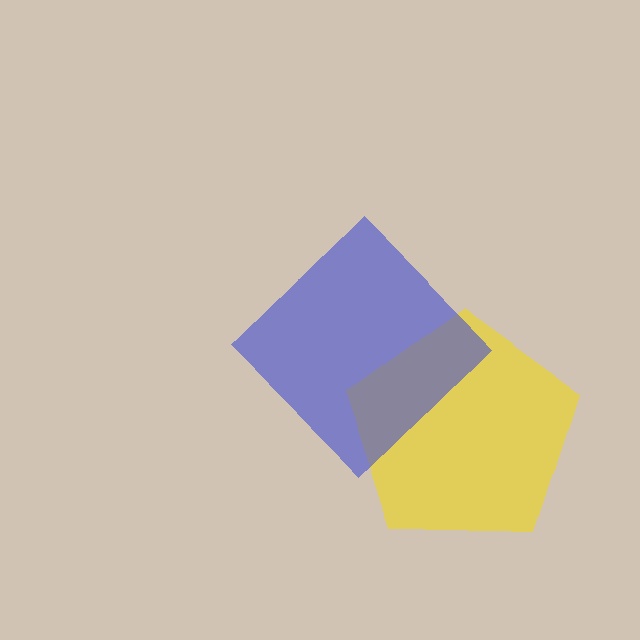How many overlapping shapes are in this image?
There are 2 overlapping shapes in the image.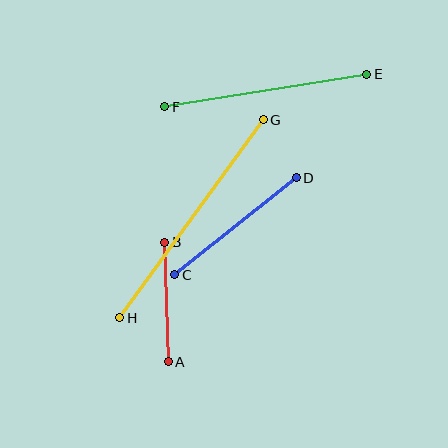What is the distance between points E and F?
The distance is approximately 204 pixels.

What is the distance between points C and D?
The distance is approximately 155 pixels.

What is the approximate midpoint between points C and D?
The midpoint is at approximately (235, 226) pixels.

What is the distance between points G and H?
The distance is approximately 245 pixels.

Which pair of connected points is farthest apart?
Points G and H are farthest apart.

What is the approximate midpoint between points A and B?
The midpoint is at approximately (166, 302) pixels.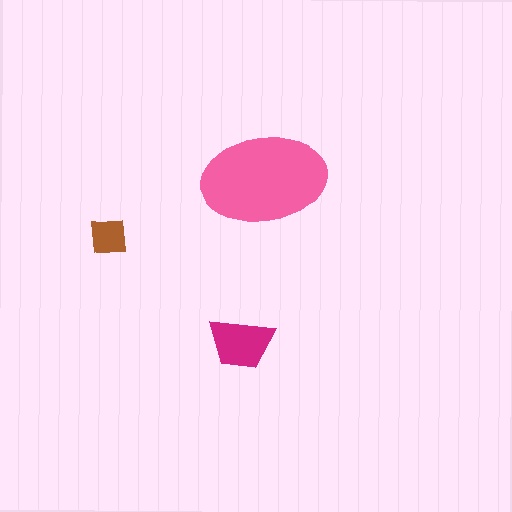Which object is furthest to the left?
The brown square is leftmost.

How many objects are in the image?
There are 3 objects in the image.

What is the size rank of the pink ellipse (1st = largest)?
1st.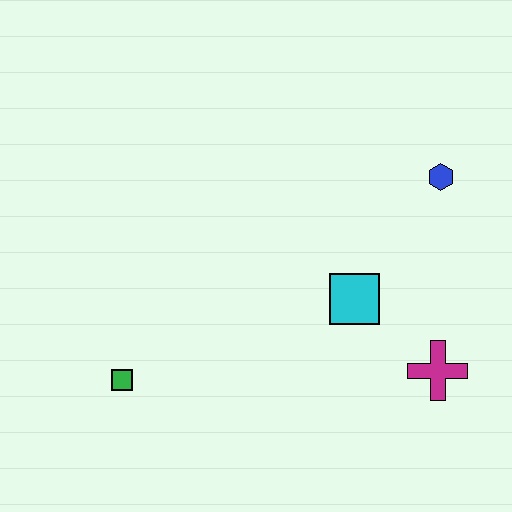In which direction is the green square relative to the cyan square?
The green square is to the left of the cyan square.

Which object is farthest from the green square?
The blue hexagon is farthest from the green square.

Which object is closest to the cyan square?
The magenta cross is closest to the cyan square.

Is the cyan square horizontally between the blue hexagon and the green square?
Yes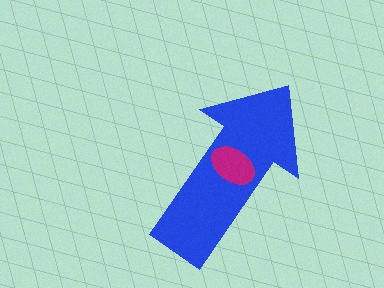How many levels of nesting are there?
2.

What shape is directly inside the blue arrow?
The magenta ellipse.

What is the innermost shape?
The magenta ellipse.